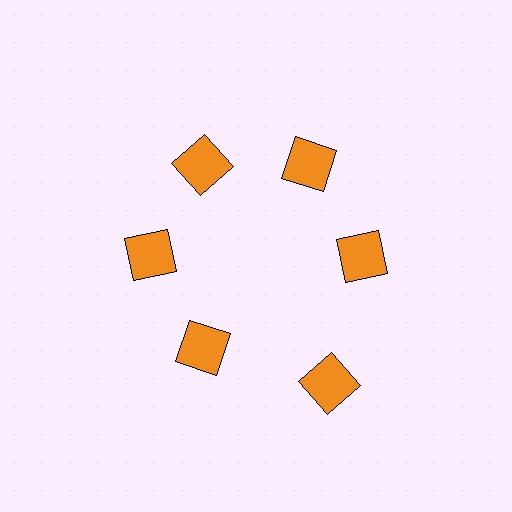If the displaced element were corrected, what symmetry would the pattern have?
It would have 6-fold rotational symmetry — the pattern would map onto itself every 60 degrees.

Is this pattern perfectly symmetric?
No. The 6 orange squares are arranged in a ring, but one element near the 5 o'clock position is pushed outward from the center, breaking the 6-fold rotational symmetry.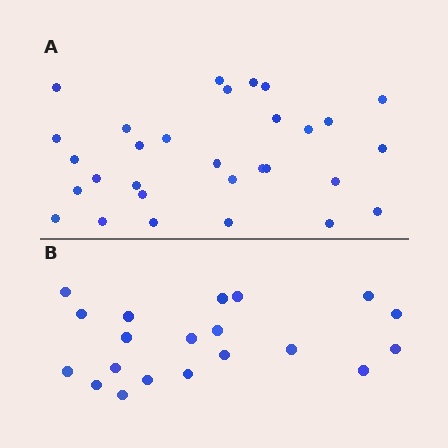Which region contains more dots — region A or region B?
Region A (the top region) has more dots.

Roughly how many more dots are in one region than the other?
Region A has roughly 10 or so more dots than region B.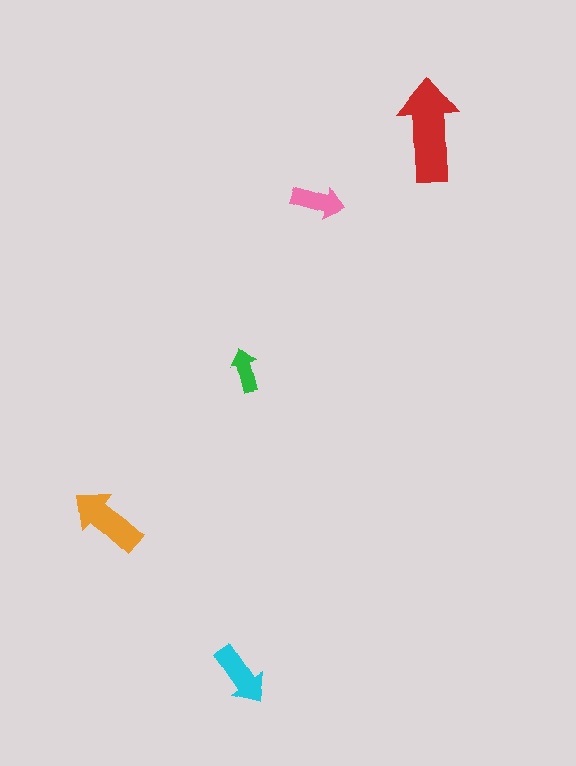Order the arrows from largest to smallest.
the red one, the orange one, the cyan one, the pink one, the green one.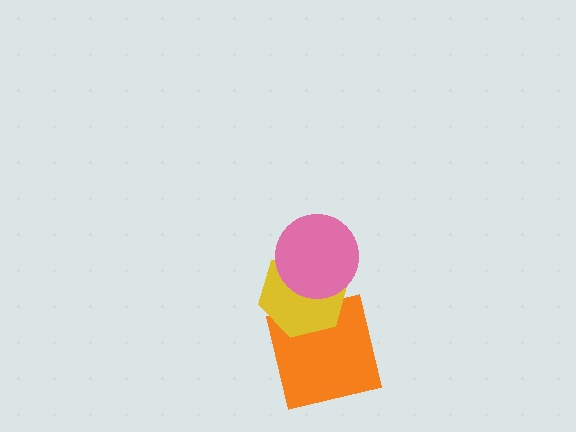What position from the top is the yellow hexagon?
The yellow hexagon is 2nd from the top.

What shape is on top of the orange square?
The yellow hexagon is on top of the orange square.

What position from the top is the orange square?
The orange square is 3rd from the top.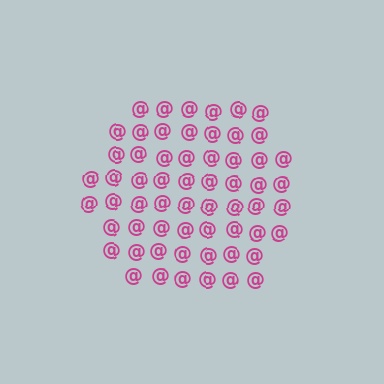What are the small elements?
The small elements are at signs.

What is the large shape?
The large shape is a hexagon.